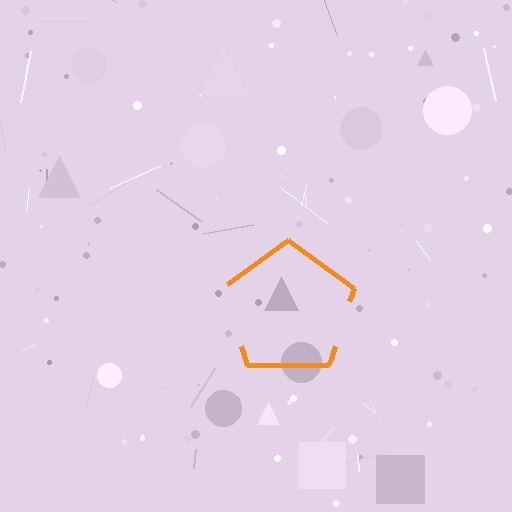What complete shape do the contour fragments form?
The contour fragments form a pentagon.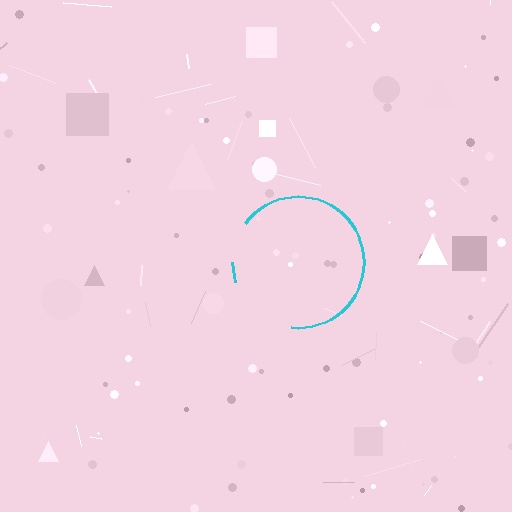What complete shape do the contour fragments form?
The contour fragments form a circle.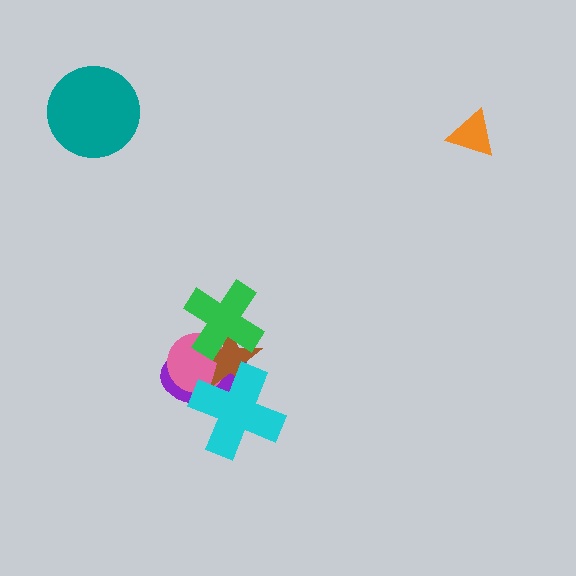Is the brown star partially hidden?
Yes, it is partially covered by another shape.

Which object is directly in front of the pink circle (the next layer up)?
The brown star is directly in front of the pink circle.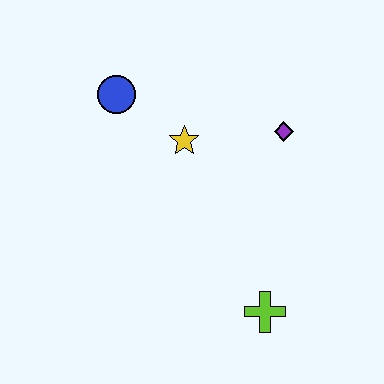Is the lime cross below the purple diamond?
Yes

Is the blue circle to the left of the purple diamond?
Yes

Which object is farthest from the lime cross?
The blue circle is farthest from the lime cross.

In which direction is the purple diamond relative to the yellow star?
The purple diamond is to the right of the yellow star.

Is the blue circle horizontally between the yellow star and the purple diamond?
No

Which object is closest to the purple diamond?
The yellow star is closest to the purple diamond.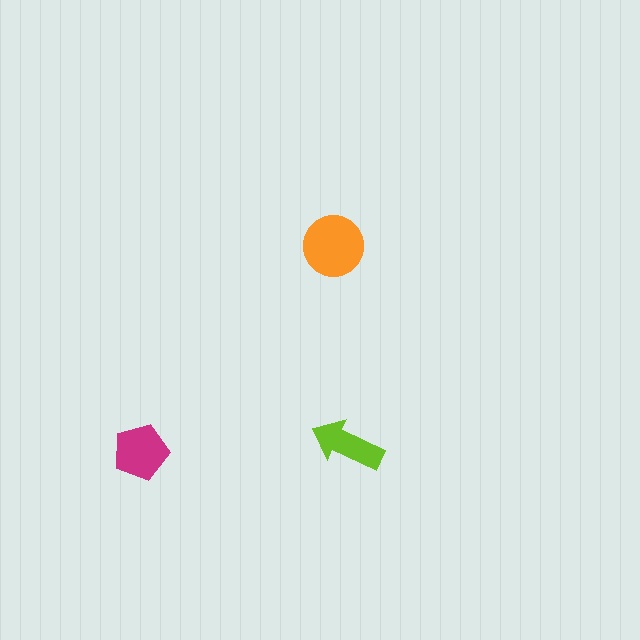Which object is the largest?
The orange circle.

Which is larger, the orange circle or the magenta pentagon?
The orange circle.